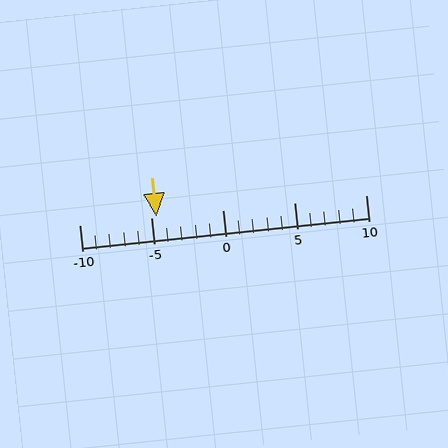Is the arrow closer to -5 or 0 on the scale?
The arrow is closer to -5.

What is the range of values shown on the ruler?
The ruler shows values from -10 to 10.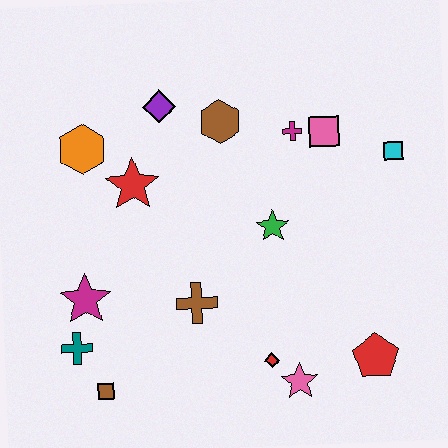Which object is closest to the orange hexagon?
The red star is closest to the orange hexagon.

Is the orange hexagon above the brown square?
Yes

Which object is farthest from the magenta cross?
The brown square is farthest from the magenta cross.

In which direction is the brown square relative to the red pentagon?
The brown square is to the left of the red pentagon.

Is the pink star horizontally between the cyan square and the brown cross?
Yes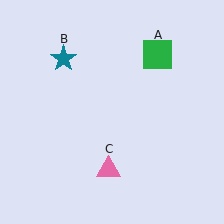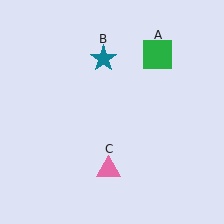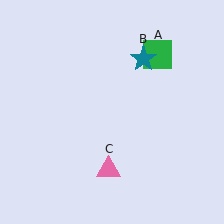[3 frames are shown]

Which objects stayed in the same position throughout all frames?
Green square (object A) and pink triangle (object C) remained stationary.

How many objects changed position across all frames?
1 object changed position: teal star (object B).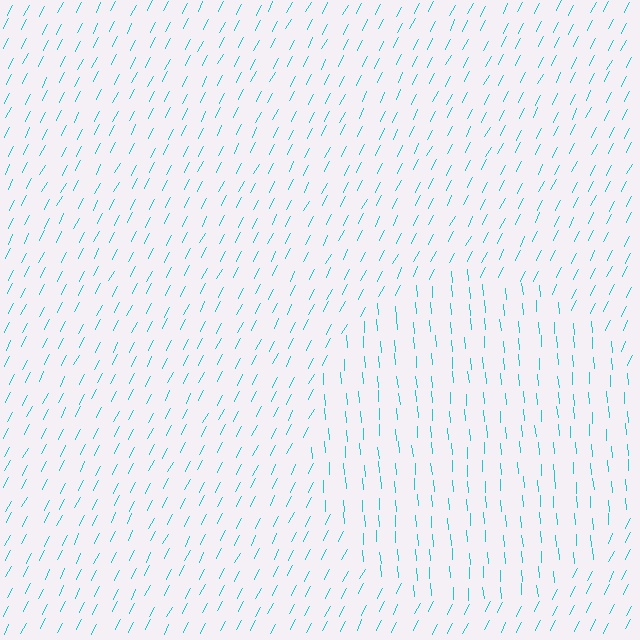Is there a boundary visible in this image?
Yes, there is a texture boundary formed by a change in line orientation.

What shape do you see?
I see a circle.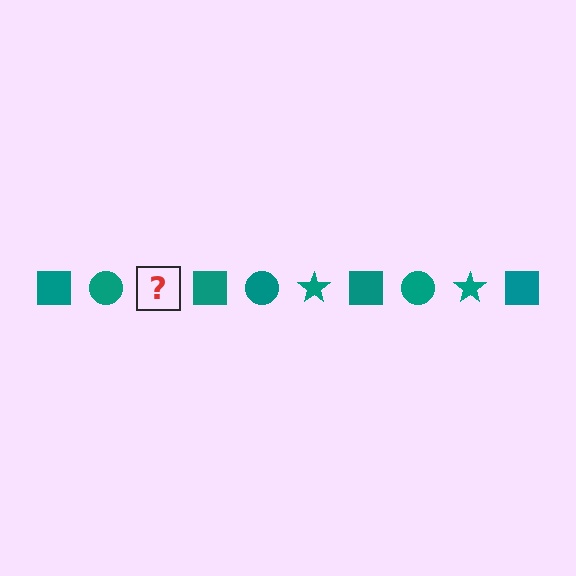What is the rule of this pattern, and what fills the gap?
The rule is that the pattern cycles through square, circle, star shapes in teal. The gap should be filled with a teal star.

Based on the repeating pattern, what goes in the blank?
The blank should be a teal star.